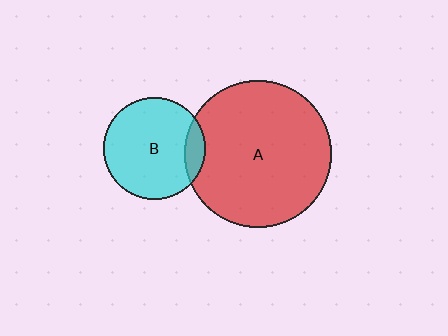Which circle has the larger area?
Circle A (red).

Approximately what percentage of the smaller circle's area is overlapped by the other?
Approximately 10%.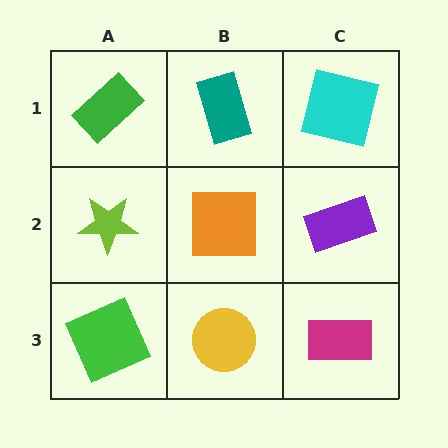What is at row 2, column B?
An orange square.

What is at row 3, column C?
A magenta rectangle.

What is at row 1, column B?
A teal rectangle.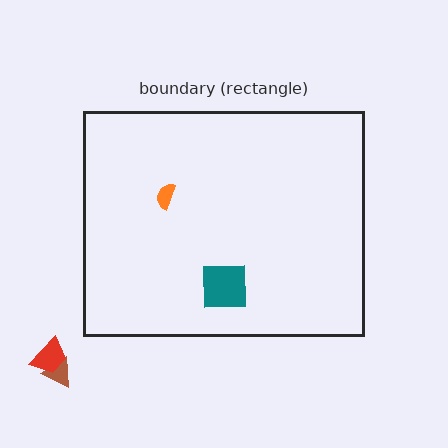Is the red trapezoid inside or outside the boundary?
Outside.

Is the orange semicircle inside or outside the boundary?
Inside.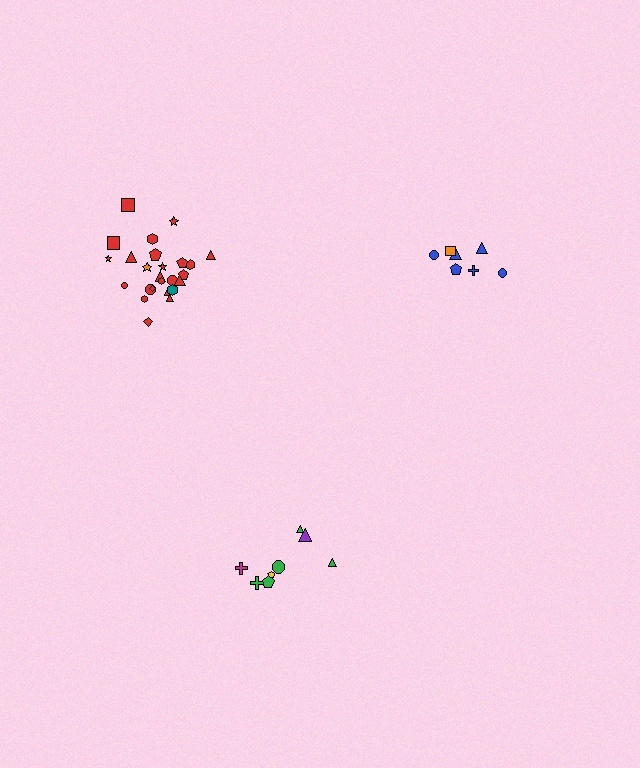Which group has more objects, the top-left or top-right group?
The top-left group.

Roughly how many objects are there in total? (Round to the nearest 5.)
Roughly 40 objects in total.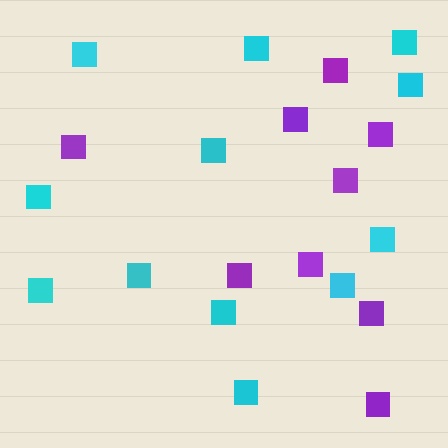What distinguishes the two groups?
There are 2 groups: one group of cyan squares (12) and one group of purple squares (9).